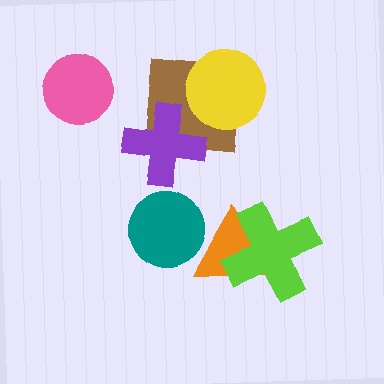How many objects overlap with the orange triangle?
2 objects overlap with the orange triangle.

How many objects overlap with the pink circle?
0 objects overlap with the pink circle.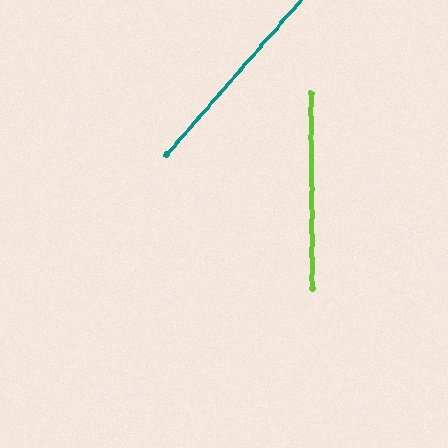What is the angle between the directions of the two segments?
Approximately 41 degrees.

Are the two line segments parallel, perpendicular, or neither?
Neither parallel nor perpendicular — they differ by about 41°.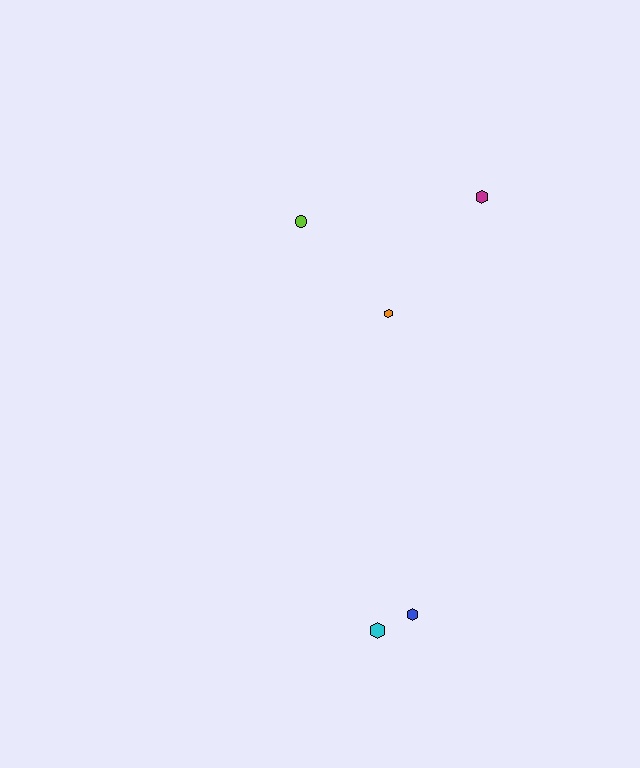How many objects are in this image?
There are 5 objects.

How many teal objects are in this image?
There are no teal objects.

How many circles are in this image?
There is 1 circle.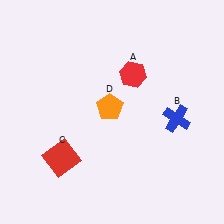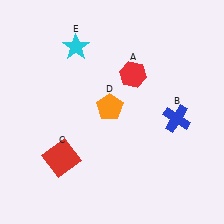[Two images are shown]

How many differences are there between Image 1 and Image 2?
There is 1 difference between the two images.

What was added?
A cyan star (E) was added in Image 2.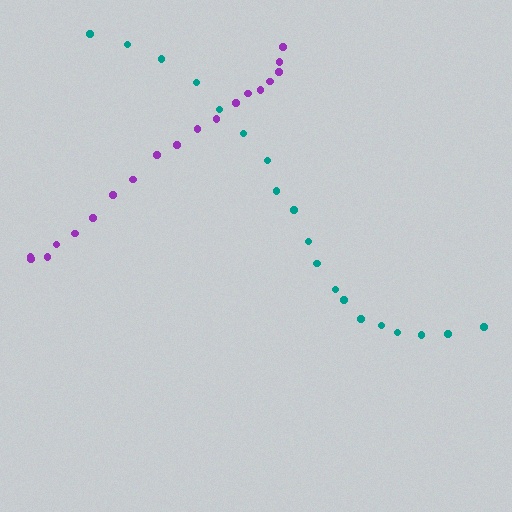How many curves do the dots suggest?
There are 2 distinct paths.